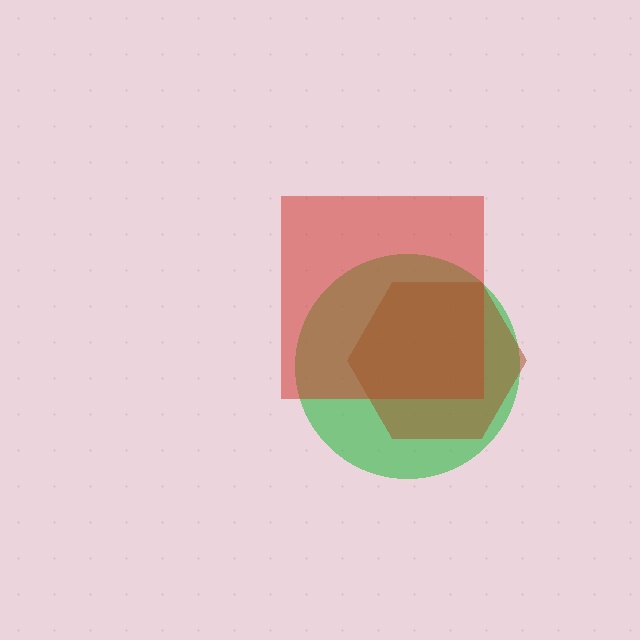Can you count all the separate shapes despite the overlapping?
Yes, there are 3 separate shapes.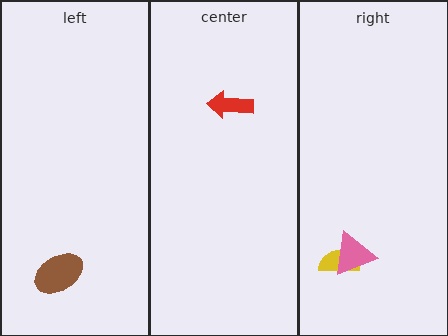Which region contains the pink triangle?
The right region.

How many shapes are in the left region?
1.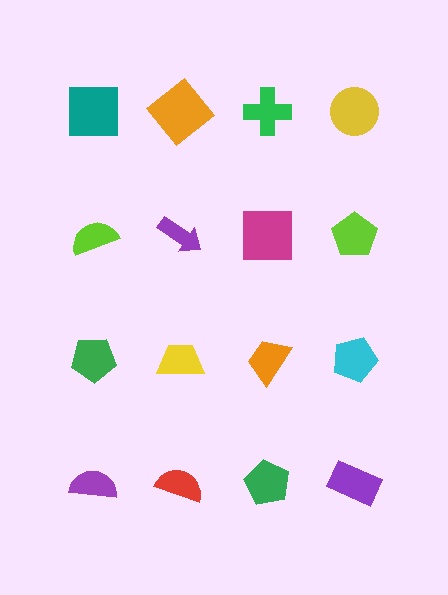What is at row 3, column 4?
A cyan pentagon.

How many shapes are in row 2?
4 shapes.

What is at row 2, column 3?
A magenta square.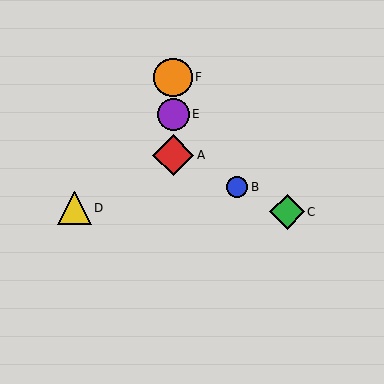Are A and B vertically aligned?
No, A is at x≈173 and B is at x≈237.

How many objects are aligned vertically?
3 objects (A, E, F) are aligned vertically.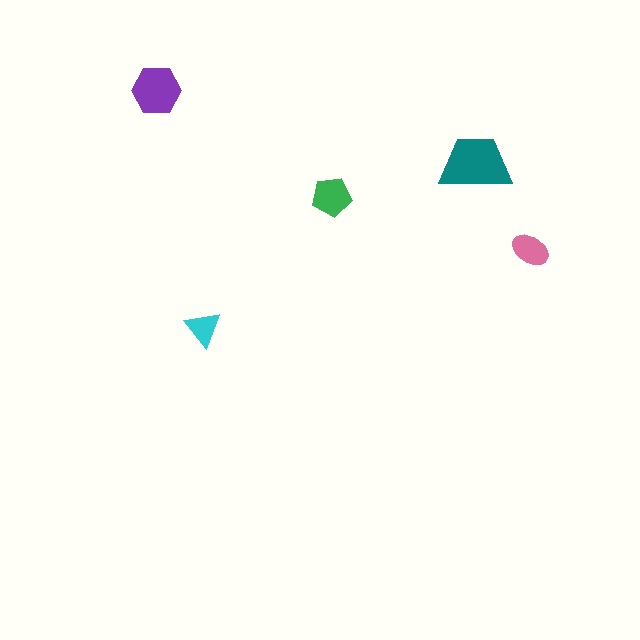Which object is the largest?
The teal trapezoid.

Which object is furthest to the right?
The pink ellipse is rightmost.